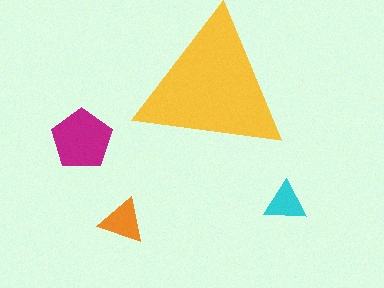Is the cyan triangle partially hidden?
No, the cyan triangle is fully visible.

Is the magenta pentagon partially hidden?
No, the magenta pentagon is fully visible.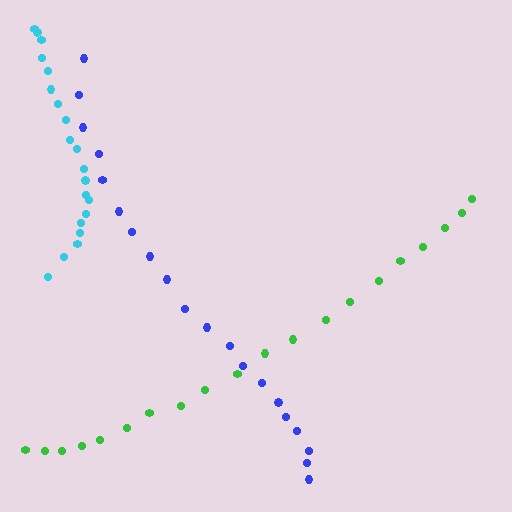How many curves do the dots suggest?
There are 3 distinct paths.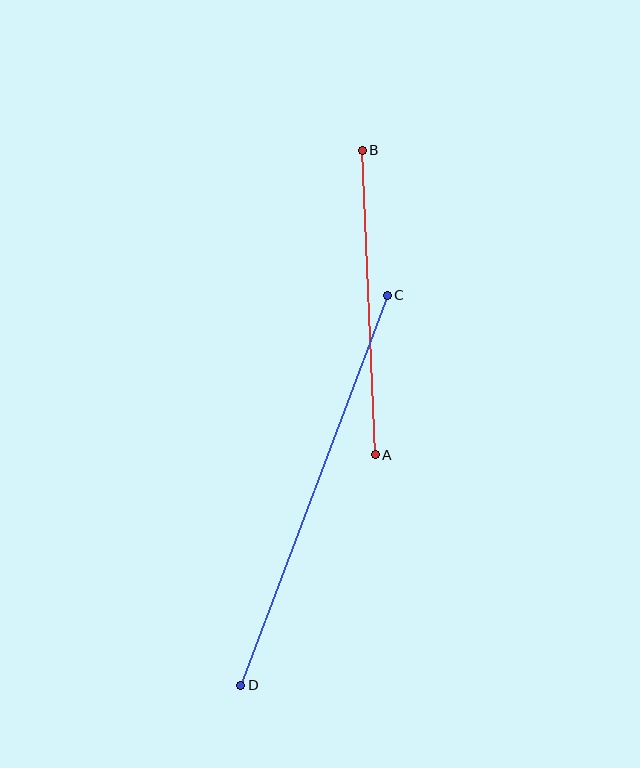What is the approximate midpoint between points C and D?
The midpoint is at approximately (314, 490) pixels.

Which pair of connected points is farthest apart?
Points C and D are farthest apart.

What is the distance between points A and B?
The distance is approximately 305 pixels.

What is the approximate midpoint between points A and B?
The midpoint is at approximately (369, 302) pixels.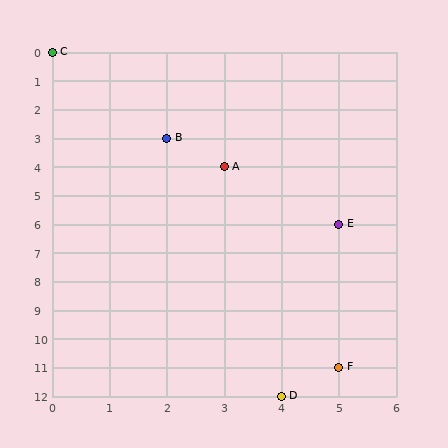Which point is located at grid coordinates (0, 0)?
Point C is at (0, 0).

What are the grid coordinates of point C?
Point C is at grid coordinates (0, 0).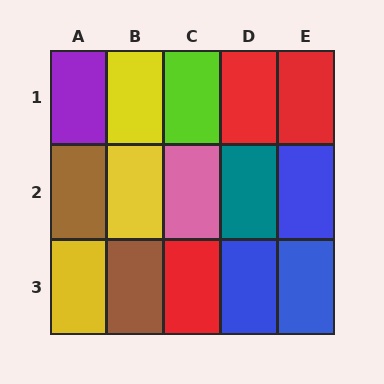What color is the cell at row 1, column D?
Red.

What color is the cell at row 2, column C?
Pink.